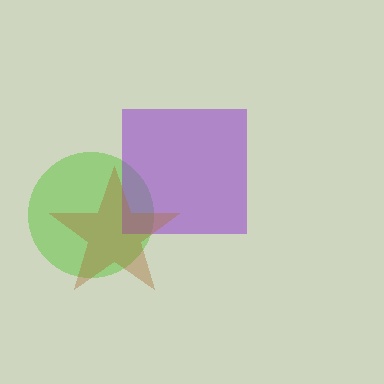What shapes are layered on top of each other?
The layered shapes are: a lime circle, a purple square, a brown star.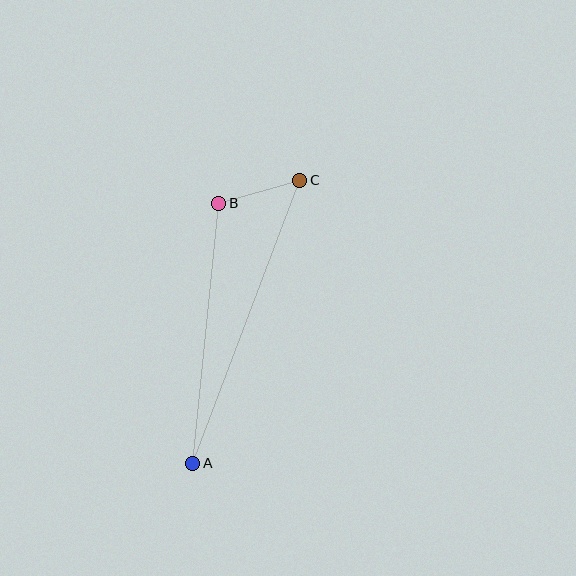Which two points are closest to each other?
Points B and C are closest to each other.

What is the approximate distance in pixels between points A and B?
The distance between A and B is approximately 262 pixels.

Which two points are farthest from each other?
Points A and C are farthest from each other.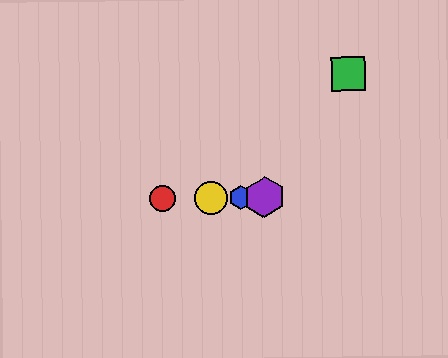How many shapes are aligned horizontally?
4 shapes (the red circle, the blue hexagon, the yellow circle, the purple hexagon) are aligned horizontally.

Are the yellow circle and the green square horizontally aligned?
No, the yellow circle is at y≈198 and the green square is at y≈74.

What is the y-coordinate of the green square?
The green square is at y≈74.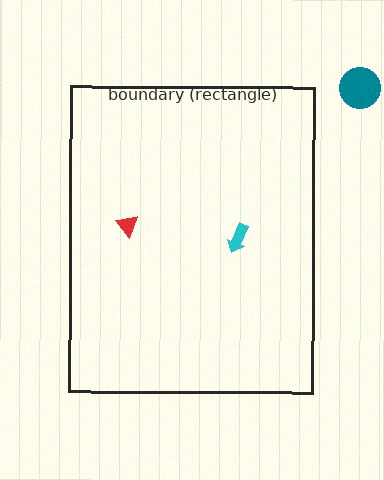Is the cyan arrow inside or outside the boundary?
Inside.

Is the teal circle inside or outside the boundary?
Outside.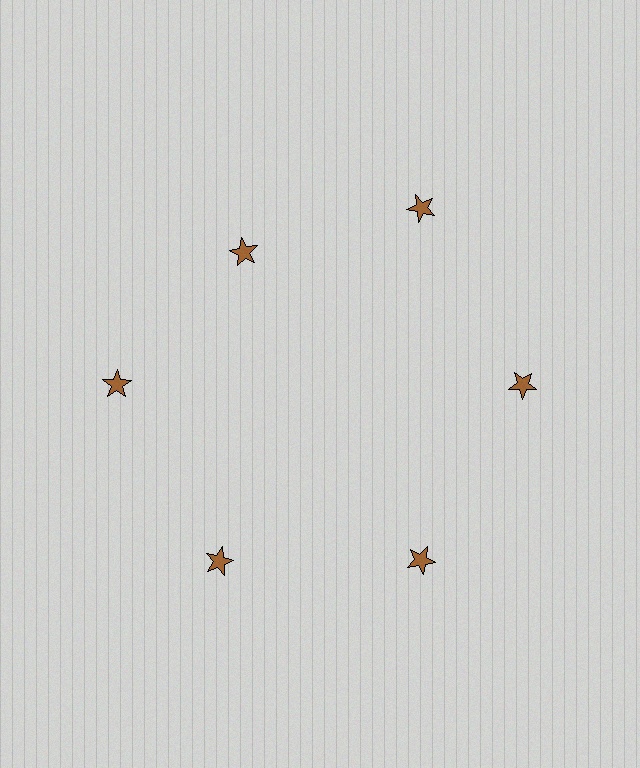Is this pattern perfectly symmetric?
No. The 6 brown stars are arranged in a ring, but one element near the 11 o'clock position is pulled inward toward the center, breaking the 6-fold rotational symmetry.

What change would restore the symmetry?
The symmetry would be restored by moving it outward, back onto the ring so that all 6 stars sit at equal angles and equal distance from the center.